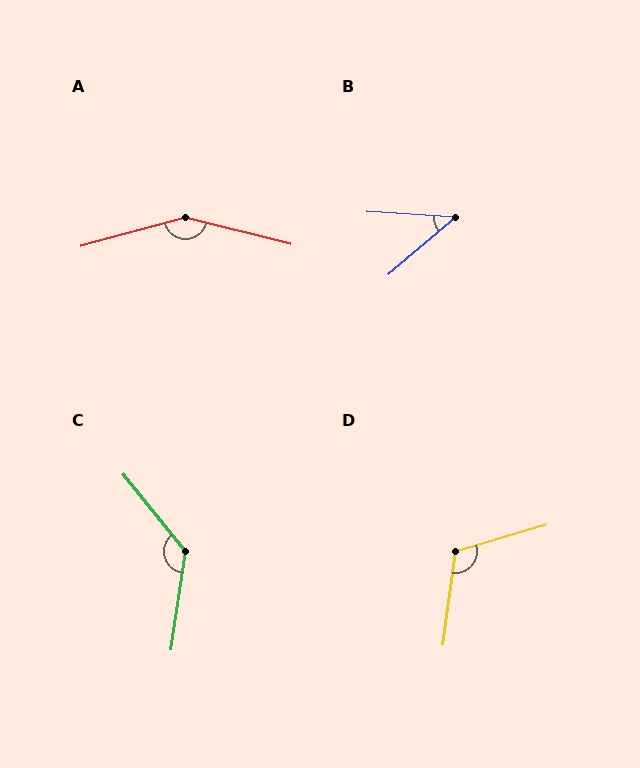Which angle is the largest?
A, at approximately 150 degrees.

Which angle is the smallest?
B, at approximately 44 degrees.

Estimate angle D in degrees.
Approximately 114 degrees.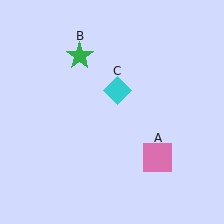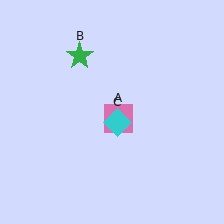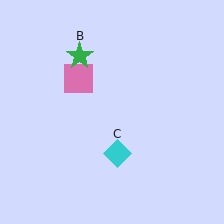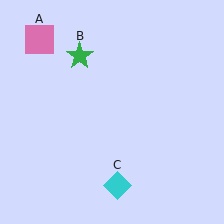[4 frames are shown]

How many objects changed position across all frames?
2 objects changed position: pink square (object A), cyan diamond (object C).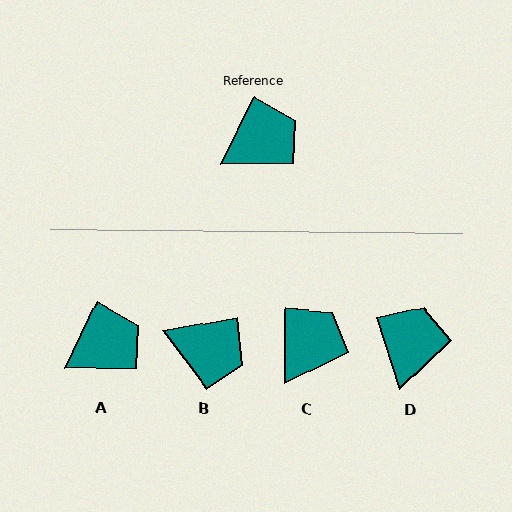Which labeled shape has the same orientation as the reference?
A.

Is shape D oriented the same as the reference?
No, it is off by about 43 degrees.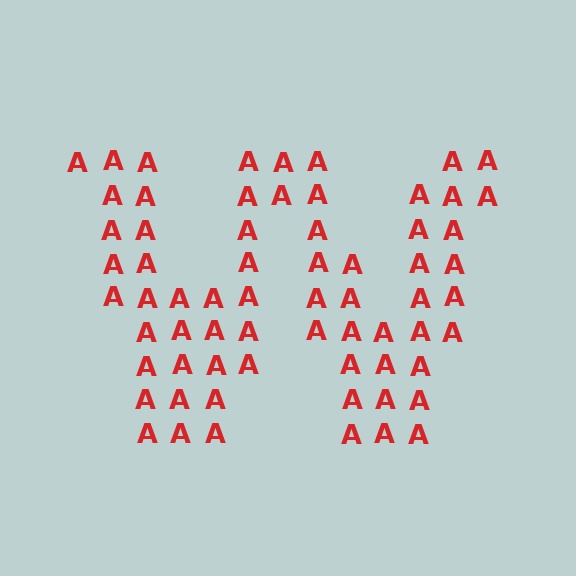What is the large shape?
The large shape is the letter W.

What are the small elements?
The small elements are letter A's.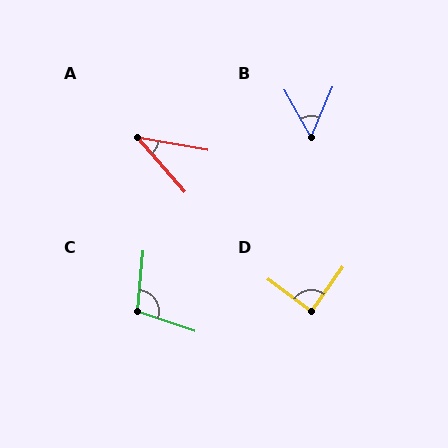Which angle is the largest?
C, at approximately 104 degrees.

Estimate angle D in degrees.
Approximately 89 degrees.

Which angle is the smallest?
A, at approximately 39 degrees.